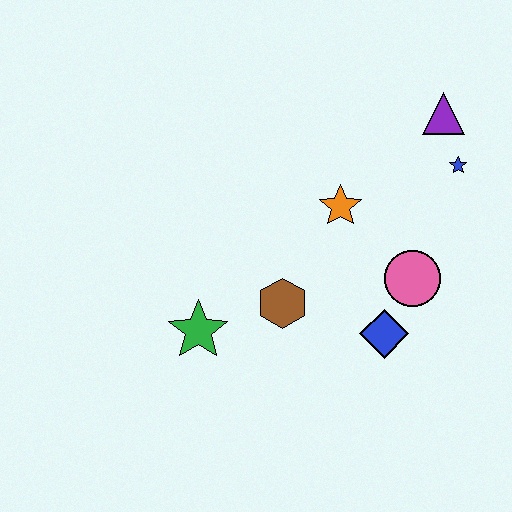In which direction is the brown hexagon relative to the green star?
The brown hexagon is to the right of the green star.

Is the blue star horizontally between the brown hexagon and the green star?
No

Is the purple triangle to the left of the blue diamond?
No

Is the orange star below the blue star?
Yes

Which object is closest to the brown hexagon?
The green star is closest to the brown hexagon.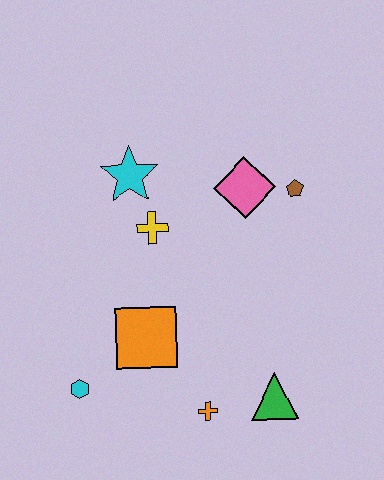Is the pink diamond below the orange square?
No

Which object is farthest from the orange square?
The brown pentagon is farthest from the orange square.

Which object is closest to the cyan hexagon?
The orange square is closest to the cyan hexagon.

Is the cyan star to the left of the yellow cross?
Yes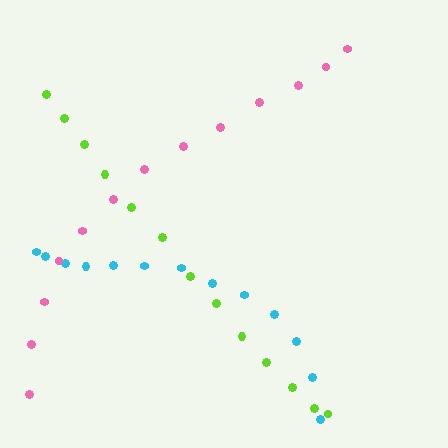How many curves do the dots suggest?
There are 3 distinct paths.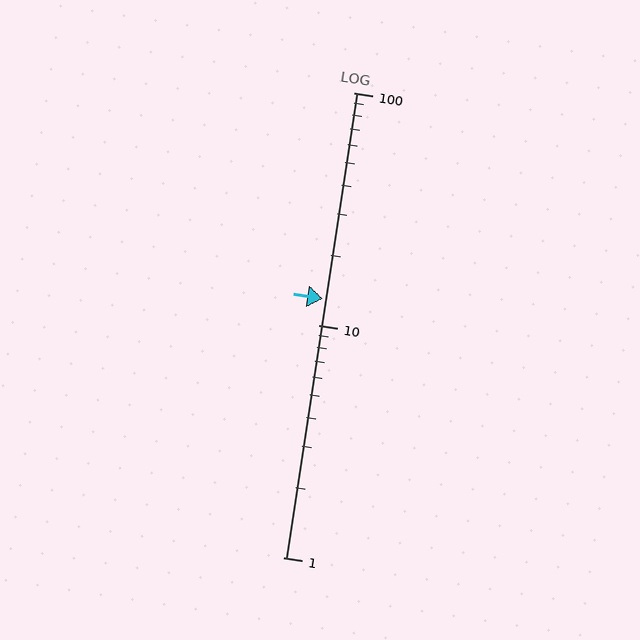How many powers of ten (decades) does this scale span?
The scale spans 2 decades, from 1 to 100.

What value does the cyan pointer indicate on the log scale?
The pointer indicates approximately 13.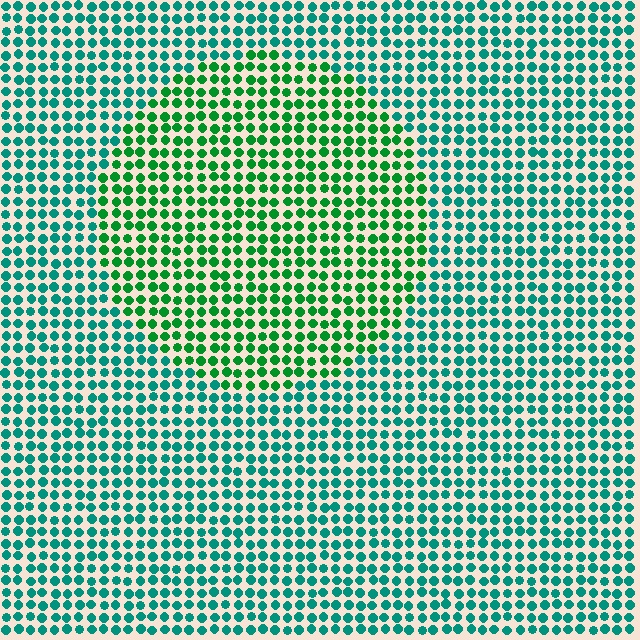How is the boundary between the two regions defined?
The boundary is defined purely by a slight shift in hue (about 36 degrees). Spacing, size, and orientation are identical on both sides.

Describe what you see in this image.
The image is filled with small teal elements in a uniform arrangement. A circle-shaped region is visible where the elements are tinted to a slightly different hue, forming a subtle color boundary.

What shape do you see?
I see a circle.